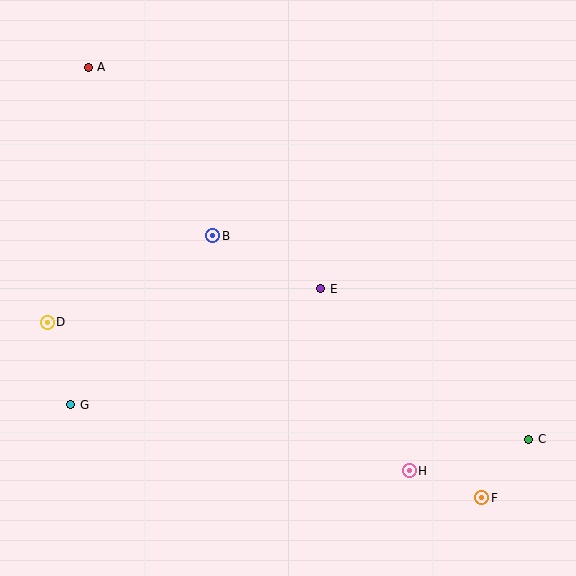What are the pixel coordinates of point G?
Point G is at (71, 405).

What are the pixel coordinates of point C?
Point C is at (529, 439).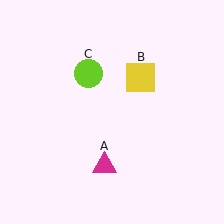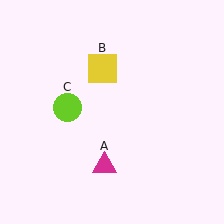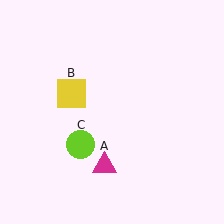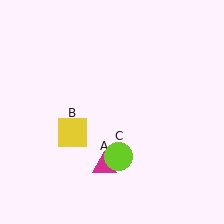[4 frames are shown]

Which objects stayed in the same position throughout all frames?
Magenta triangle (object A) remained stationary.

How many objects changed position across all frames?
2 objects changed position: yellow square (object B), lime circle (object C).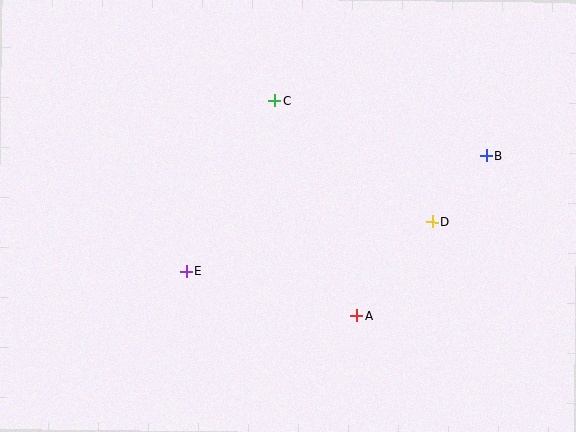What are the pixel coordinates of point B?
Point B is at (486, 156).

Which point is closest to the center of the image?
Point E at (186, 271) is closest to the center.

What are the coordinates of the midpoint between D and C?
The midpoint between D and C is at (353, 161).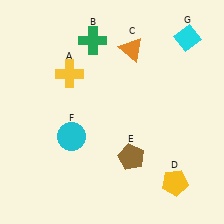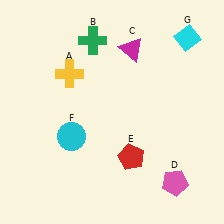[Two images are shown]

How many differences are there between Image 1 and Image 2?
There are 3 differences between the two images.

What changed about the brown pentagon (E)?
In Image 1, E is brown. In Image 2, it changed to red.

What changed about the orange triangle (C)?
In Image 1, C is orange. In Image 2, it changed to magenta.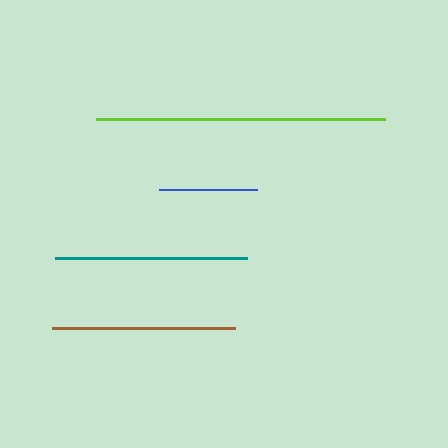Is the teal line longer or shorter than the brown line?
The teal line is longer than the brown line.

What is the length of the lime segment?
The lime segment is approximately 289 pixels long.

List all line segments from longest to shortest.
From longest to shortest: lime, teal, brown, blue.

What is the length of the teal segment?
The teal segment is approximately 192 pixels long.